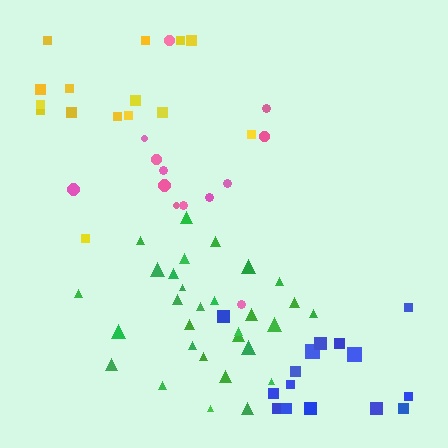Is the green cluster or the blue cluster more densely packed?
Green.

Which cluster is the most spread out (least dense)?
Pink.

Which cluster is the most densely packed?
Green.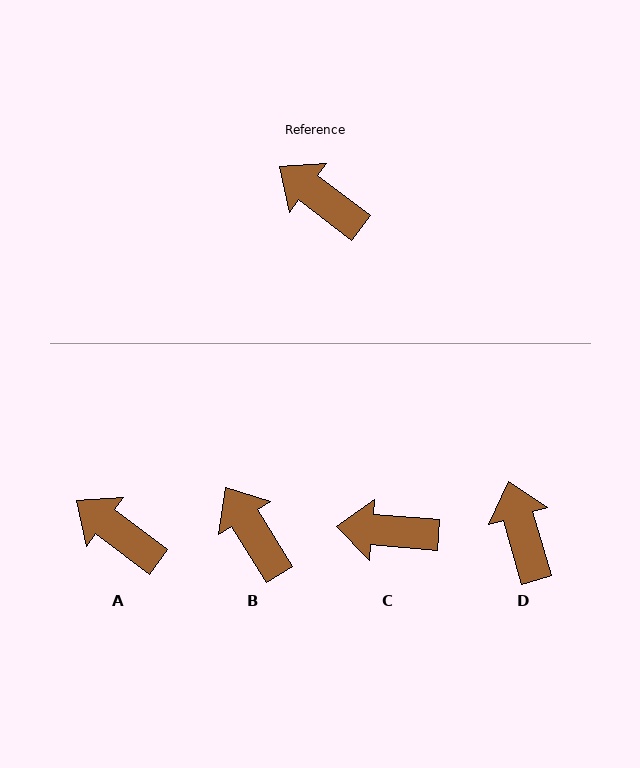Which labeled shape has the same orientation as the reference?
A.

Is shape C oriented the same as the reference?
No, it is off by about 32 degrees.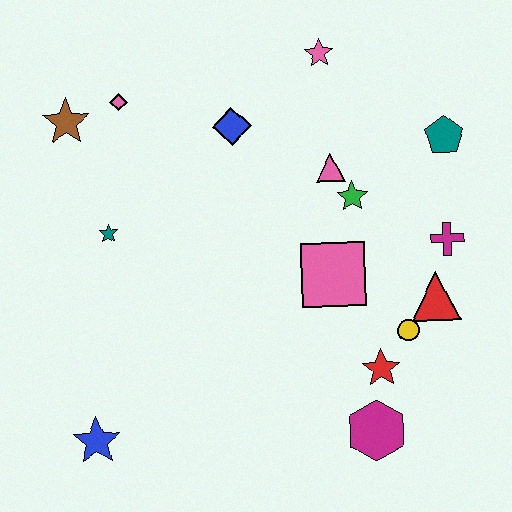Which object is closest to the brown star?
The pink diamond is closest to the brown star.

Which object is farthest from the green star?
The blue star is farthest from the green star.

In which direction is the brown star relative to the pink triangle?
The brown star is to the left of the pink triangle.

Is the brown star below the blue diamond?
No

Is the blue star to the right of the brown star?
Yes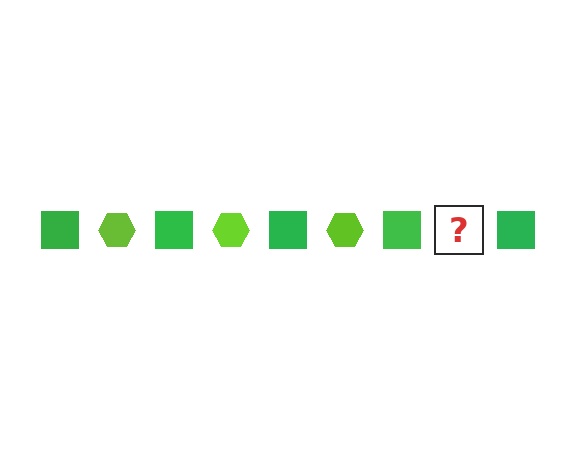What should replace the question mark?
The question mark should be replaced with a lime hexagon.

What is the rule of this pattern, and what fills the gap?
The rule is that the pattern alternates between green square and lime hexagon. The gap should be filled with a lime hexagon.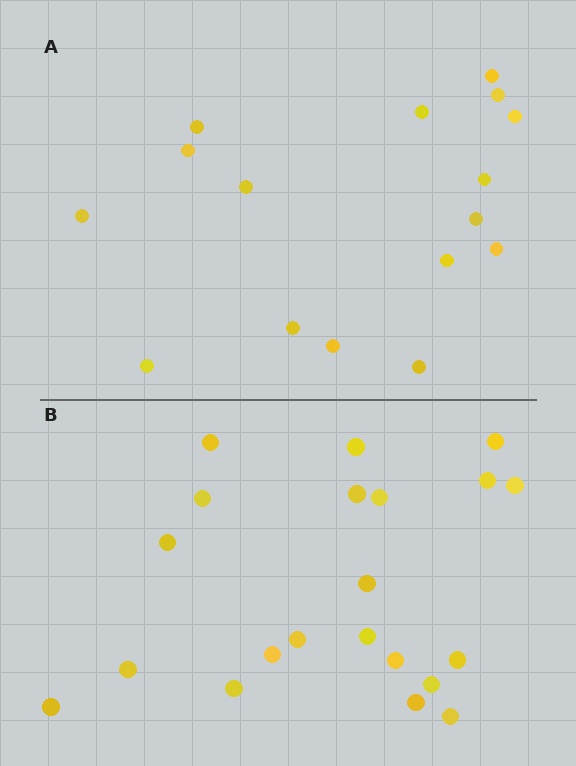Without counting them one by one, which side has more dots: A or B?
Region B (the bottom region) has more dots.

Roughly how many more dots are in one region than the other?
Region B has about 5 more dots than region A.